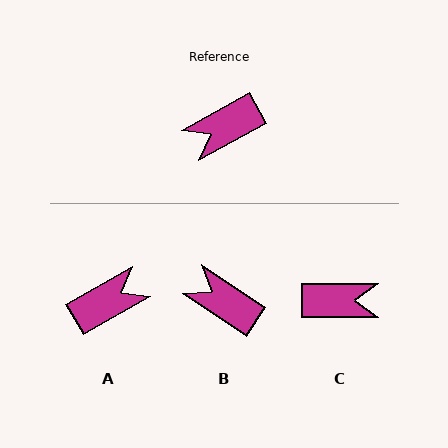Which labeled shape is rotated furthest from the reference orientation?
A, about 179 degrees away.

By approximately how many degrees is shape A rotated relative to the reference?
Approximately 179 degrees clockwise.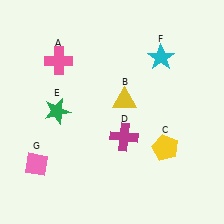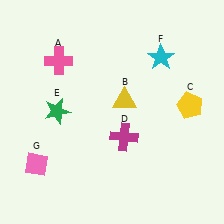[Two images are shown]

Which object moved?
The yellow pentagon (C) moved up.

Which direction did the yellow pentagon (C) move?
The yellow pentagon (C) moved up.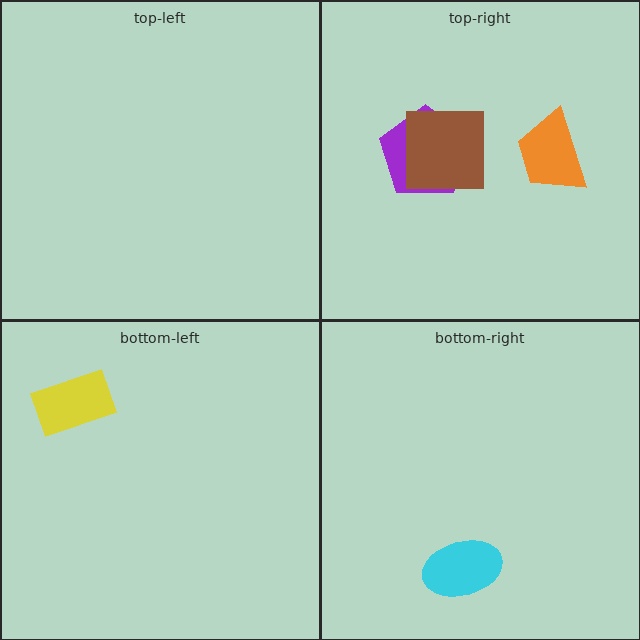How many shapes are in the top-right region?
3.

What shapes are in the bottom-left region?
The yellow rectangle.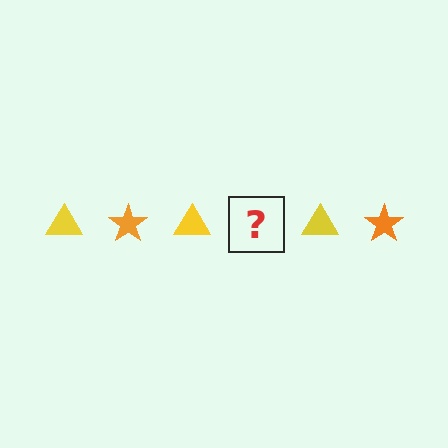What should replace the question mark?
The question mark should be replaced with an orange star.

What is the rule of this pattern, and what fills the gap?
The rule is that the pattern alternates between yellow triangle and orange star. The gap should be filled with an orange star.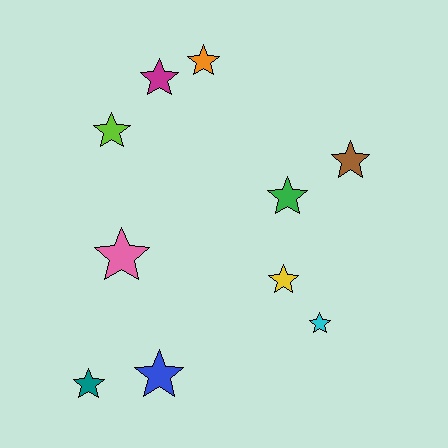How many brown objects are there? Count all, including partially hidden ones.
There is 1 brown object.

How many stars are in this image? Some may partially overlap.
There are 10 stars.